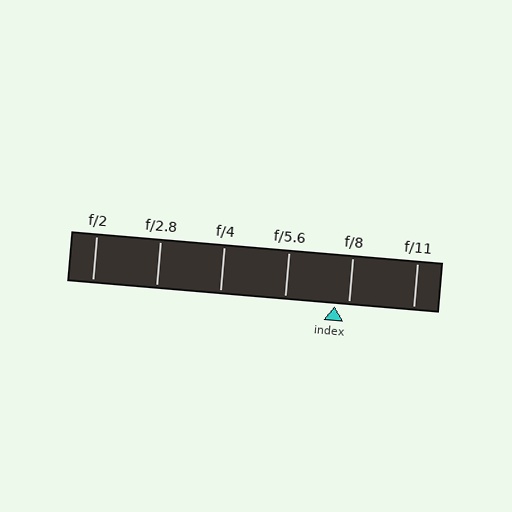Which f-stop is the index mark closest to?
The index mark is closest to f/8.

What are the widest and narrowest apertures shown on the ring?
The widest aperture shown is f/2 and the narrowest is f/11.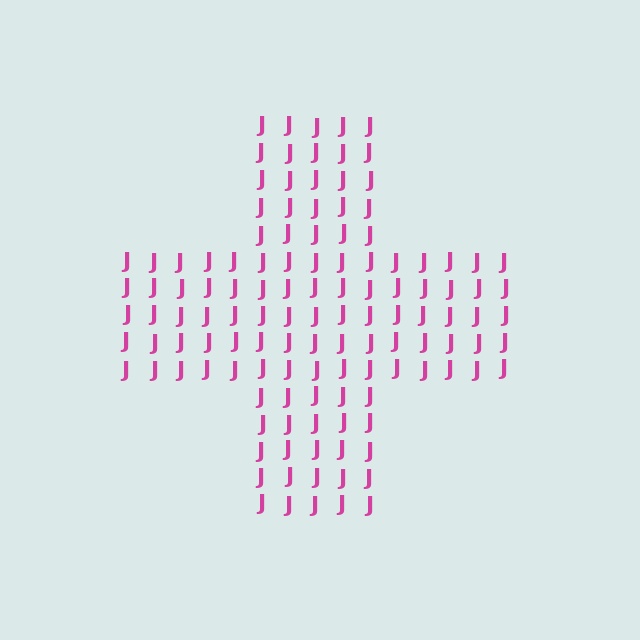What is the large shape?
The large shape is a cross.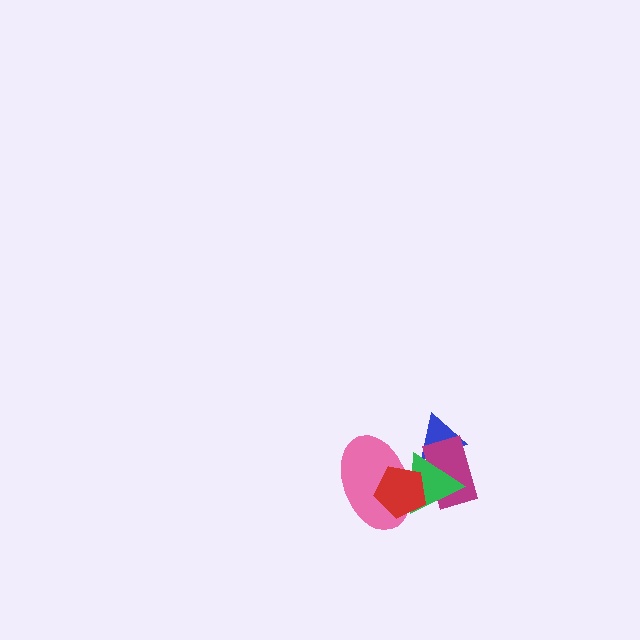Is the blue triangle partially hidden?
Yes, it is partially covered by another shape.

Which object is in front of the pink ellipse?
The red pentagon is in front of the pink ellipse.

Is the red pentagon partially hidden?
No, no other shape covers it.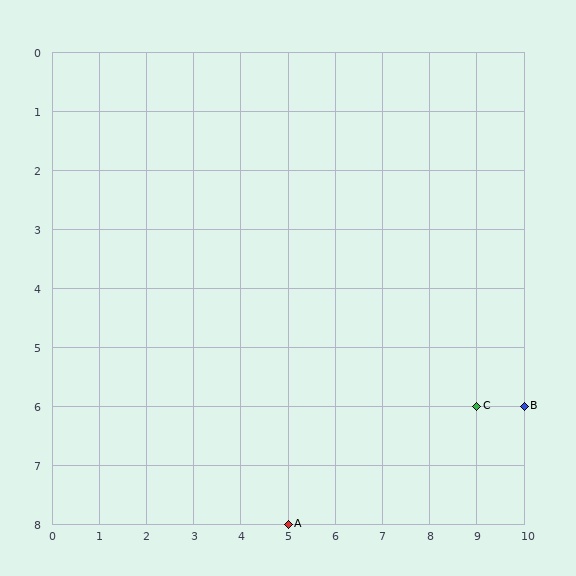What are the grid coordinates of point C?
Point C is at grid coordinates (9, 6).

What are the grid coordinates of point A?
Point A is at grid coordinates (5, 8).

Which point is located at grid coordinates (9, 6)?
Point C is at (9, 6).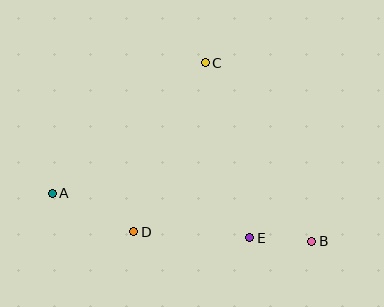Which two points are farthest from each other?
Points A and B are farthest from each other.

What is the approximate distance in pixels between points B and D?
The distance between B and D is approximately 178 pixels.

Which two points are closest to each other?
Points B and E are closest to each other.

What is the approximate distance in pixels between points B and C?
The distance between B and C is approximately 208 pixels.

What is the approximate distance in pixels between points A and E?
The distance between A and E is approximately 203 pixels.